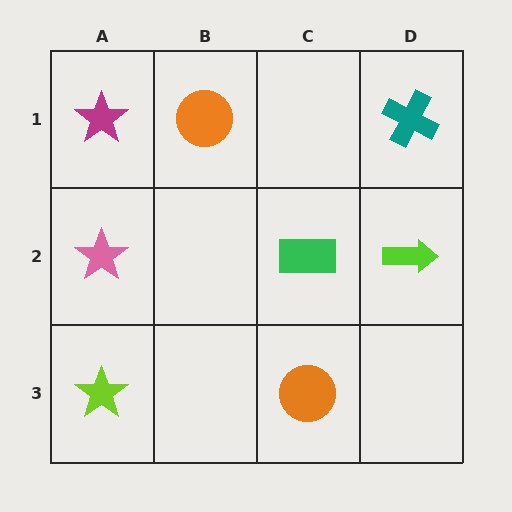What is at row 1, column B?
An orange circle.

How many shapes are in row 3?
2 shapes.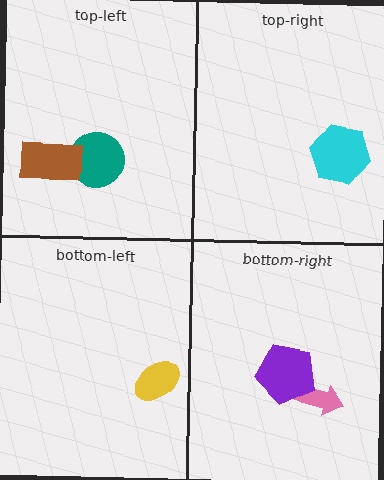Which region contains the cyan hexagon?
The top-right region.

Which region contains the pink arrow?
The bottom-right region.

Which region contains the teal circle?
The top-left region.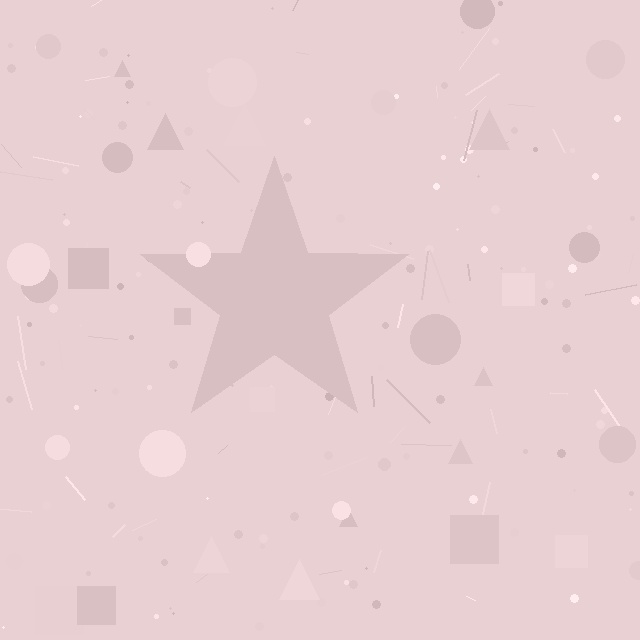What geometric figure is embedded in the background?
A star is embedded in the background.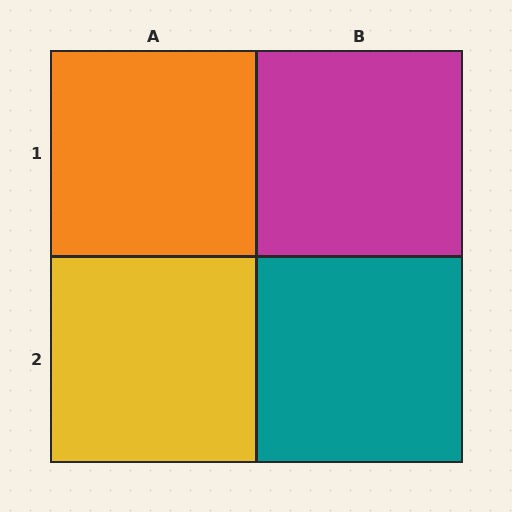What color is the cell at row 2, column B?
Teal.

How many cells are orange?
1 cell is orange.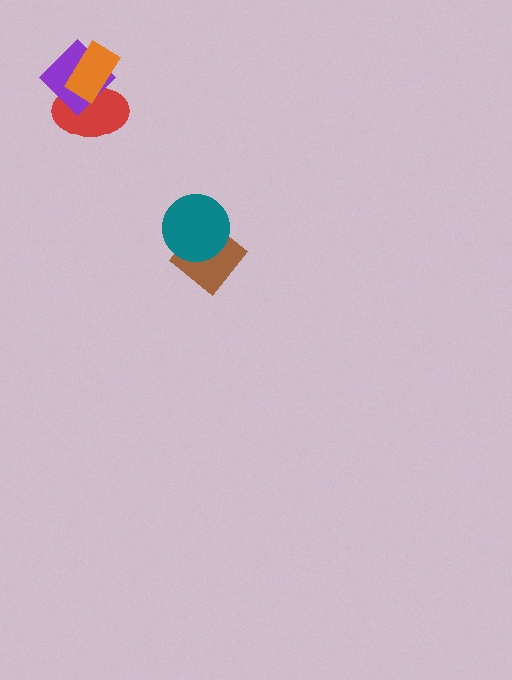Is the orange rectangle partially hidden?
No, no other shape covers it.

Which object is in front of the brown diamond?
The teal circle is in front of the brown diamond.